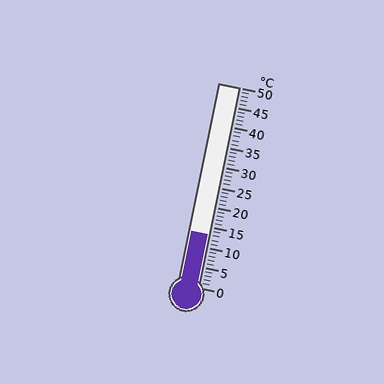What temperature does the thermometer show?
The thermometer shows approximately 13°C.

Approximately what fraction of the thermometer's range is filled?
The thermometer is filled to approximately 25% of its range.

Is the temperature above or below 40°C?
The temperature is below 40°C.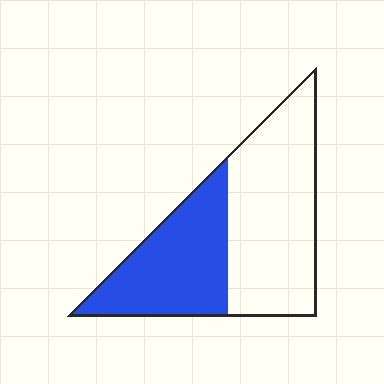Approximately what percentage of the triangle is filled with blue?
Approximately 40%.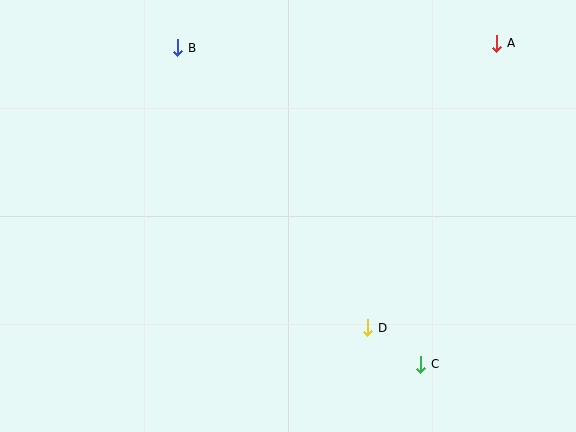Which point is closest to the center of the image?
Point D at (368, 328) is closest to the center.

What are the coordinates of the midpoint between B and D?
The midpoint between B and D is at (273, 188).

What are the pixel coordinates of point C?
Point C is at (421, 364).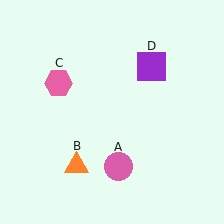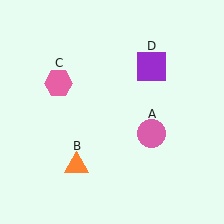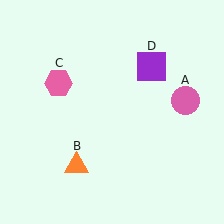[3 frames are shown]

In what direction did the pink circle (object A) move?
The pink circle (object A) moved up and to the right.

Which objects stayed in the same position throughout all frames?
Orange triangle (object B) and pink hexagon (object C) and purple square (object D) remained stationary.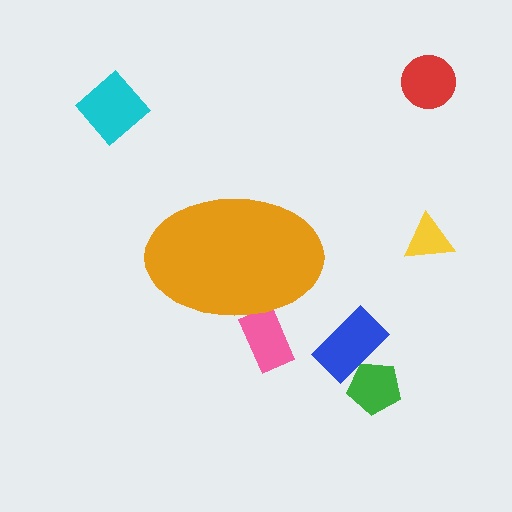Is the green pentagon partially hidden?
No, the green pentagon is fully visible.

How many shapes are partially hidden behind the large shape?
1 shape is partially hidden.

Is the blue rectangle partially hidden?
No, the blue rectangle is fully visible.